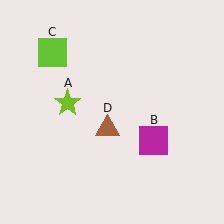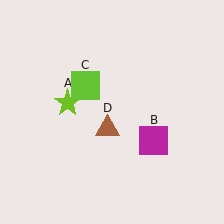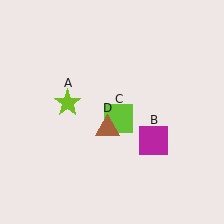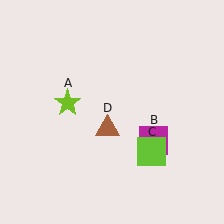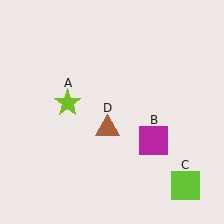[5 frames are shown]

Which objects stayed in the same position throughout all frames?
Lime star (object A) and magenta square (object B) and brown triangle (object D) remained stationary.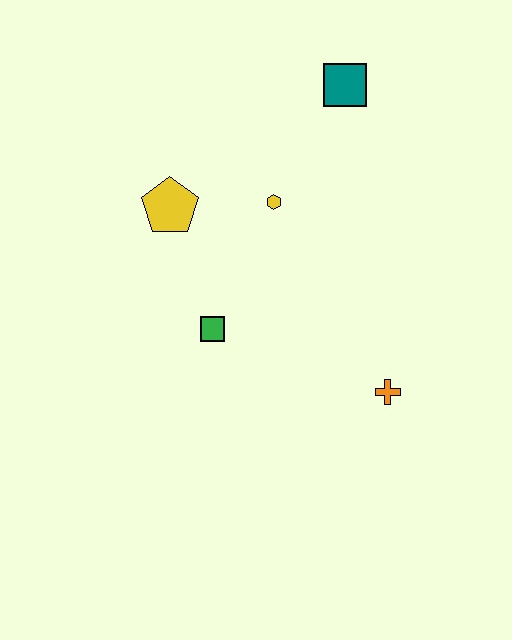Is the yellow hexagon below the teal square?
Yes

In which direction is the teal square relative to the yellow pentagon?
The teal square is to the right of the yellow pentagon.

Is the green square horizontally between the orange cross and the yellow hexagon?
No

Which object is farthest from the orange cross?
The teal square is farthest from the orange cross.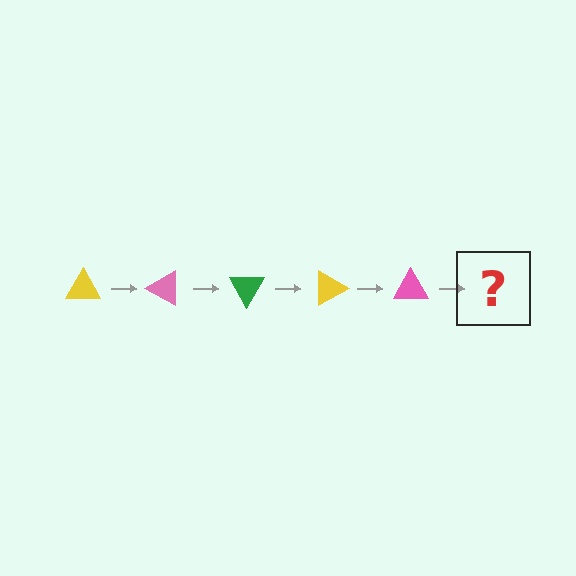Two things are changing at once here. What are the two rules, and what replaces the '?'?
The two rules are that it rotates 30 degrees each step and the color cycles through yellow, pink, and green. The '?' should be a green triangle, rotated 150 degrees from the start.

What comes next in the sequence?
The next element should be a green triangle, rotated 150 degrees from the start.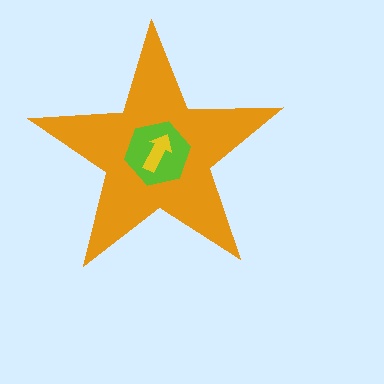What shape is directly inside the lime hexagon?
The yellow arrow.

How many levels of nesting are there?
3.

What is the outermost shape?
The orange star.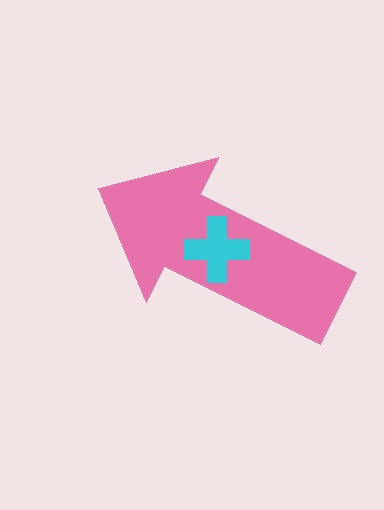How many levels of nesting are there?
2.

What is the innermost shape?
The cyan cross.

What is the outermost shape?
The pink arrow.